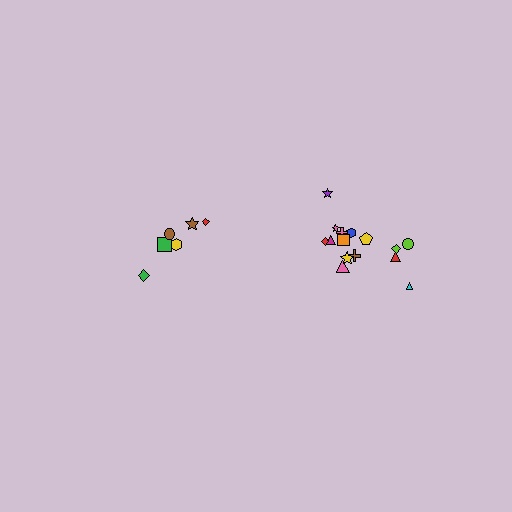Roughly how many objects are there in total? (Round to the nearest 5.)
Roughly 20 objects in total.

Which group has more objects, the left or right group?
The right group.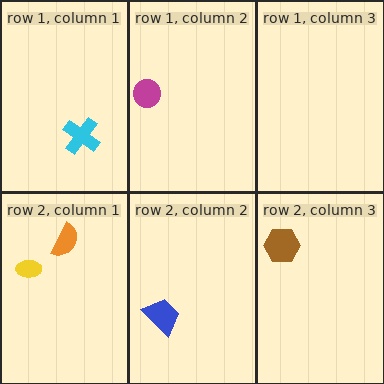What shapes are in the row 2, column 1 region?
The orange semicircle, the yellow ellipse.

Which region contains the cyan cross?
The row 1, column 1 region.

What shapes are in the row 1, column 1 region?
The cyan cross.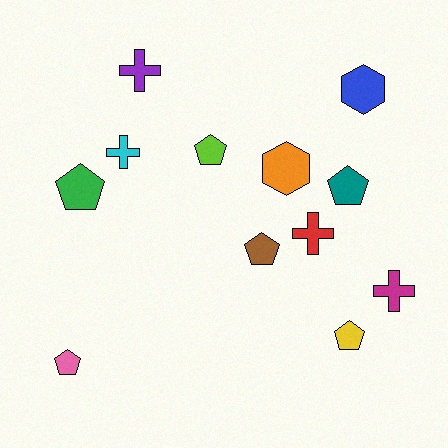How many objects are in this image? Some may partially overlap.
There are 12 objects.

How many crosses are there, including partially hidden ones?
There are 4 crosses.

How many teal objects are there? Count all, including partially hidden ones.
There is 1 teal object.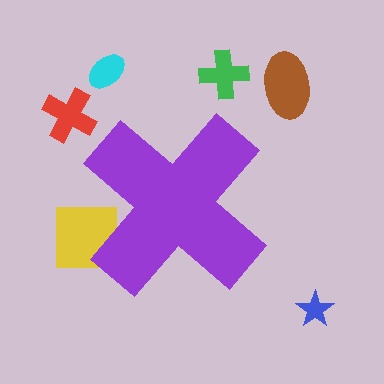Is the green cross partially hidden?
No, the green cross is fully visible.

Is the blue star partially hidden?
No, the blue star is fully visible.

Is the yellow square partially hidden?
Yes, the yellow square is partially hidden behind the purple cross.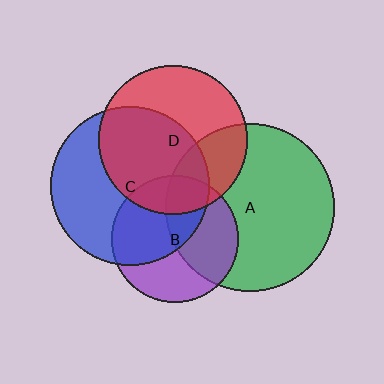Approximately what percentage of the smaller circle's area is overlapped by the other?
Approximately 45%.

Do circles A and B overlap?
Yes.